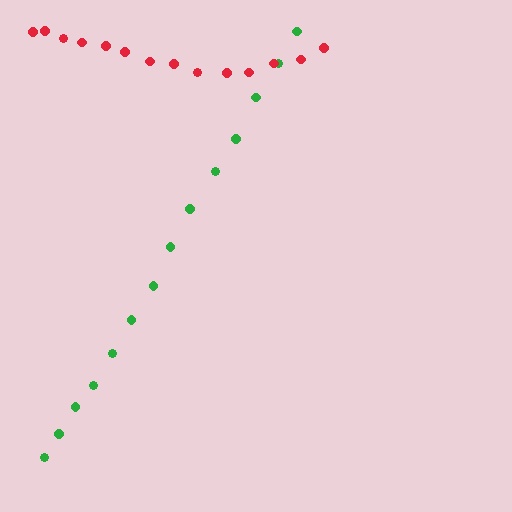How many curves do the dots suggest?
There are 2 distinct paths.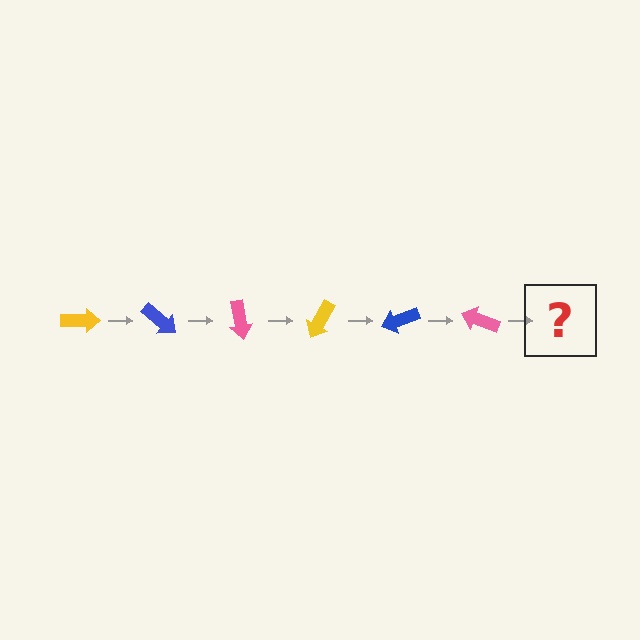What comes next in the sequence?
The next element should be a yellow arrow, rotated 240 degrees from the start.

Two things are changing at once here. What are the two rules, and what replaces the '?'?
The two rules are that it rotates 40 degrees each step and the color cycles through yellow, blue, and pink. The '?' should be a yellow arrow, rotated 240 degrees from the start.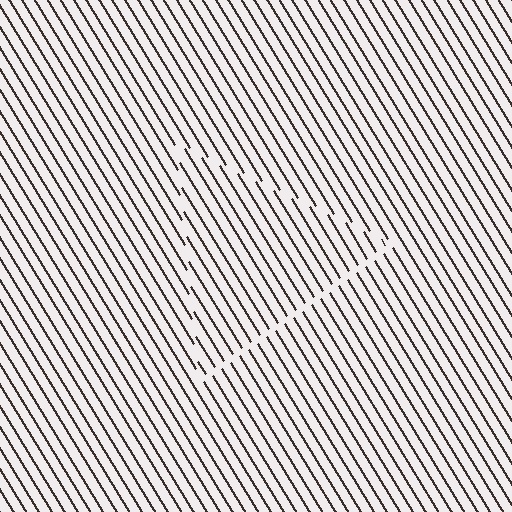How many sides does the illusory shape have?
3 sides — the line-ends trace a triangle.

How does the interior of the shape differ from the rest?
The interior of the shape contains the same grating, shifted by half a period — the contour is defined by the phase discontinuity where line-ends from the inner and outer gratings abut.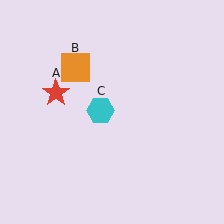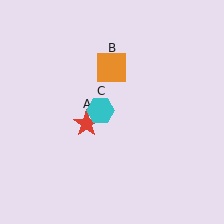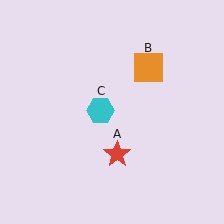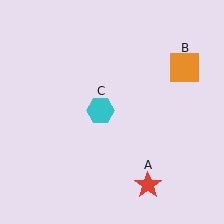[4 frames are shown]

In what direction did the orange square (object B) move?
The orange square (object B) moved right.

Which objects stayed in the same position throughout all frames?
Cyan hexagon (object C) remained stationary.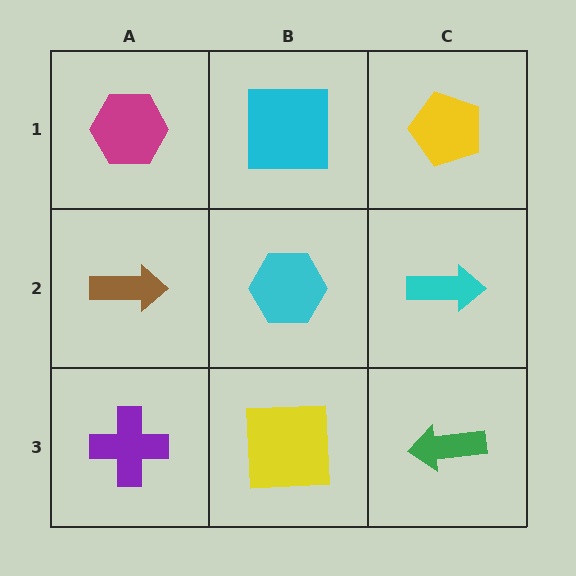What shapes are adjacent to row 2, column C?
A yellow pentagon (row 1, column C), a green arrow (row 3, column C), a cyan hexagon (row 2, column B).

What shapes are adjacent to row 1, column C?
A cyan arrow (row 2, column C), a cyan square (row 1, column B).